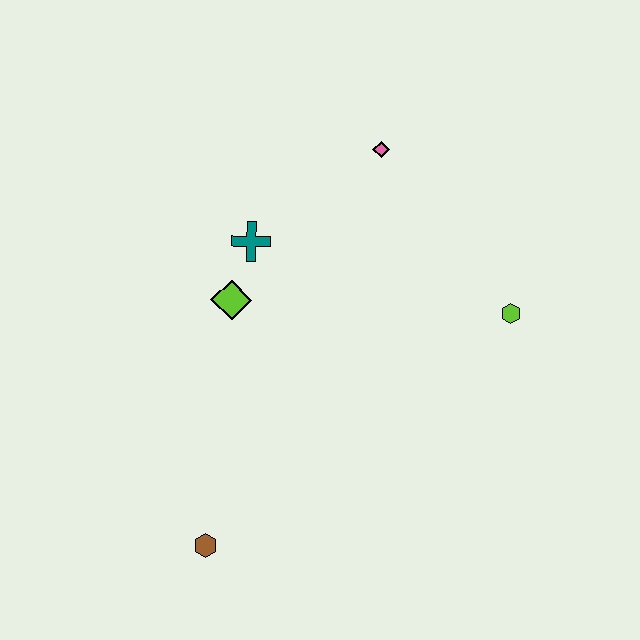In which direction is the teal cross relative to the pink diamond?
The teal cross is to the left of the pink diamond.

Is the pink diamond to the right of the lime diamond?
Yes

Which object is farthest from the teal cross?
The brown hexagon is farthest from the teal cross.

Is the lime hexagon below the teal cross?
Yes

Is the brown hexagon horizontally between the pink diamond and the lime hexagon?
No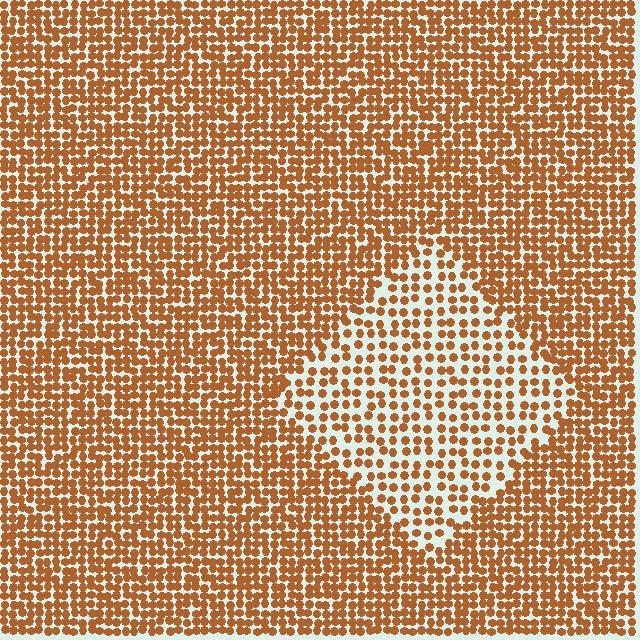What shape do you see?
I see a diamond.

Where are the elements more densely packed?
The elements are more densely packed outside the diamond boundary.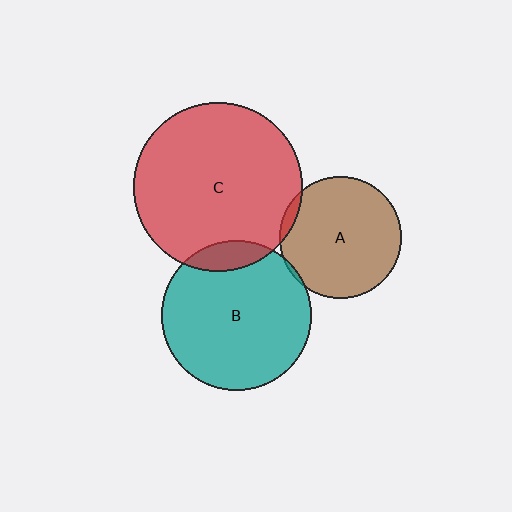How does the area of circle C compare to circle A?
Approximately 1.9 times.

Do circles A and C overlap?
Yes.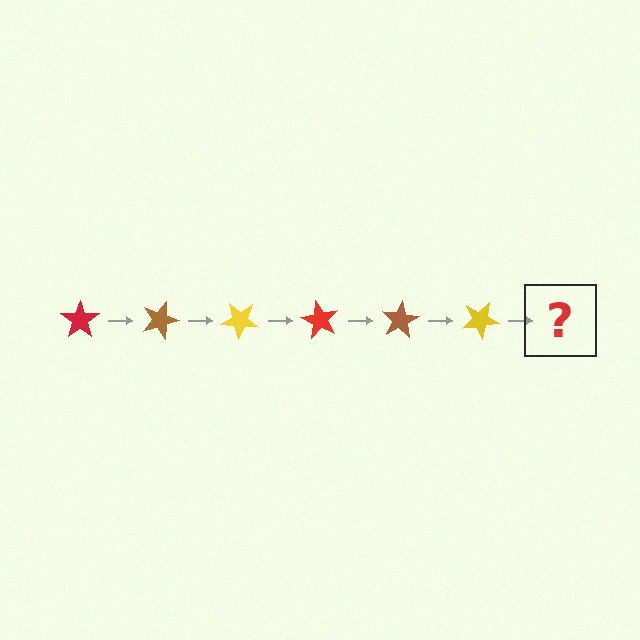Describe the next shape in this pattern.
It should be a red star, rotated 120 degrees from the start.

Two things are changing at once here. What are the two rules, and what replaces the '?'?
The two rules are that it rotates 20 degrees each step and the color cycles through red, brown, and yellow. The '?' should be a red star, rotated 120 degrees from the start.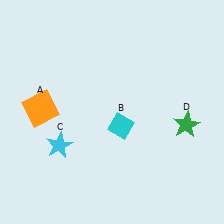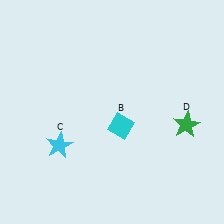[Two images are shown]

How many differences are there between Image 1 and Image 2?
There is 1 difference between the two images.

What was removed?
The orange square (A) was removed in Image 2.